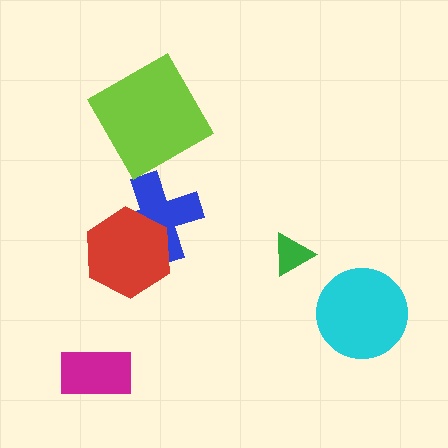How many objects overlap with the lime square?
0 objects overlap with the lime square.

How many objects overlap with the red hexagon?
1 object overlaps with the red hexagon.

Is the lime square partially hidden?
No, no other shape covers it.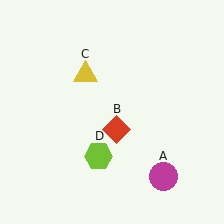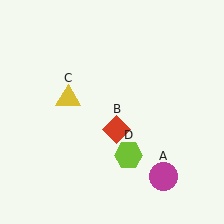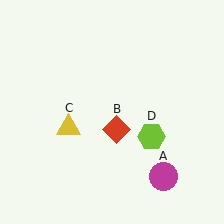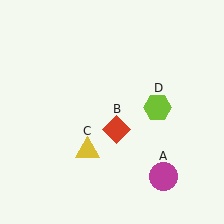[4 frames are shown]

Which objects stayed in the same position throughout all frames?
Magenta circle (object A) and red diamond (object B) remained stationary.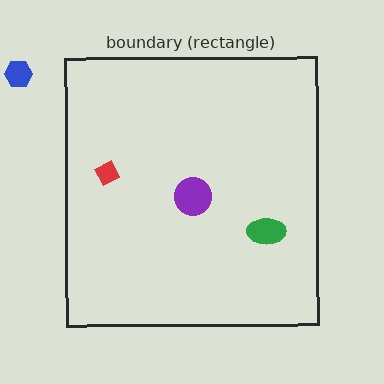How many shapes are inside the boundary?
3 inside, 1 outside.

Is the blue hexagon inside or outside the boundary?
Outside.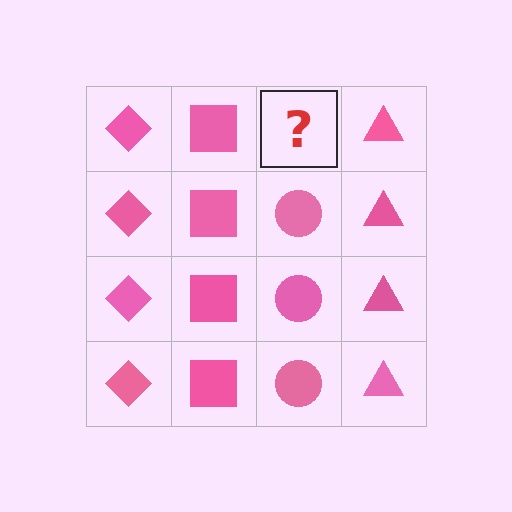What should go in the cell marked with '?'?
The missing cell should contain a pink circle.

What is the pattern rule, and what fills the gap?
The rule is that each column has a consistent shape. The gap should be filled with a pink circle.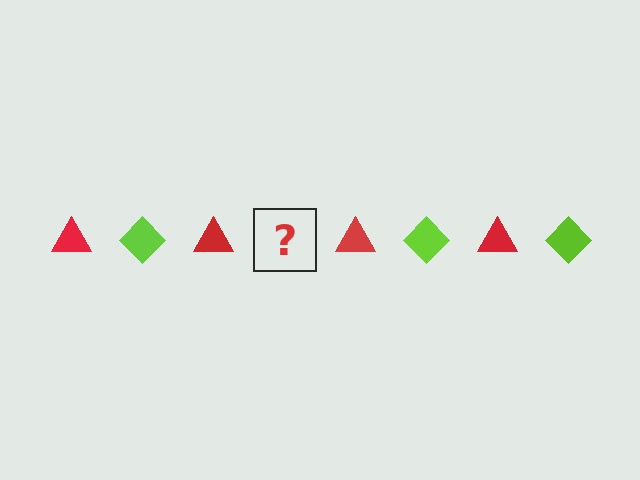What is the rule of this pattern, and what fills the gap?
The rule is that the pattern alternates between red triangle and lime diamond. The gap should be filled with a lime diamond.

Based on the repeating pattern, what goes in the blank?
The blank should be a lime diamond.